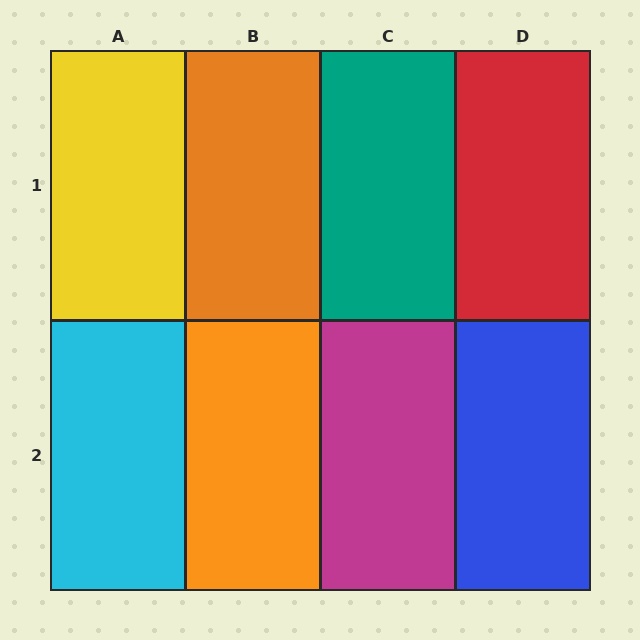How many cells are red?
1 cell is red.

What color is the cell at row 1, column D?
Red.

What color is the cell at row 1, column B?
Orange.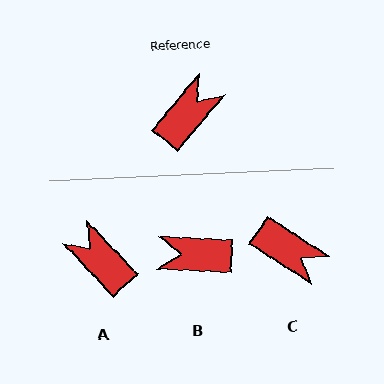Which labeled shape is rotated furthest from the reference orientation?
B, about 127 degrees away.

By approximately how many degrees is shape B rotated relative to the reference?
Approximately 127 degrees counter-clockwise.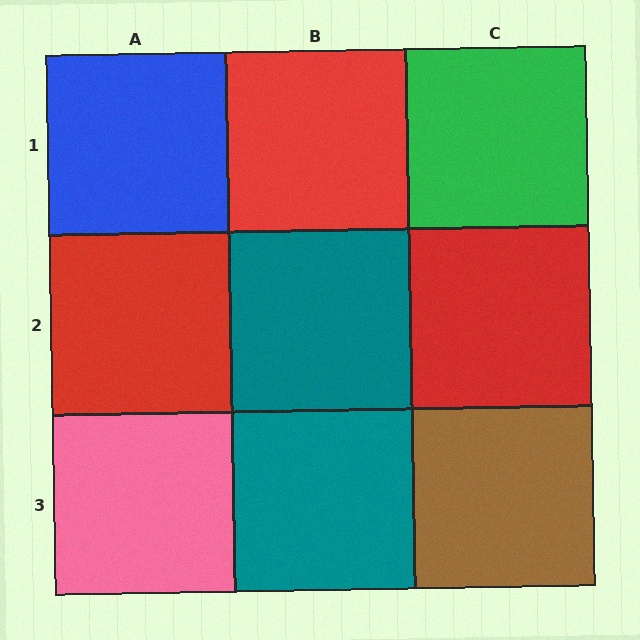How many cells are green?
1 cell is green.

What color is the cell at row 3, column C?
Brown.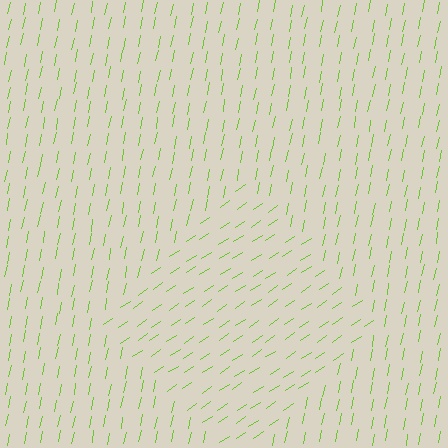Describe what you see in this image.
The image is filled with small lime line segments. A diamond region in the image has lines oriented differently from the surrounding lines, creating a visible texture boundary.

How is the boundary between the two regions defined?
The boundary is defined purely by a change in line orientation (approximately 45 degrees difference). All lines are the same color and thickness.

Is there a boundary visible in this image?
Yes, there is a texture boundary formed by a change in line orientation.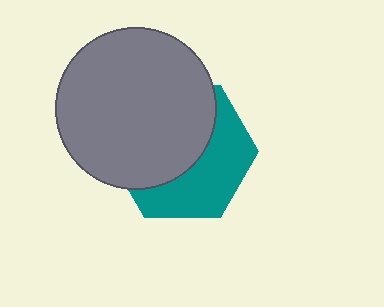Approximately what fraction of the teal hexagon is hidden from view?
Roughly 56% of the teal hexagon is hidden behind the gray circle.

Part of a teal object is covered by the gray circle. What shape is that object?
It is a hexagon.